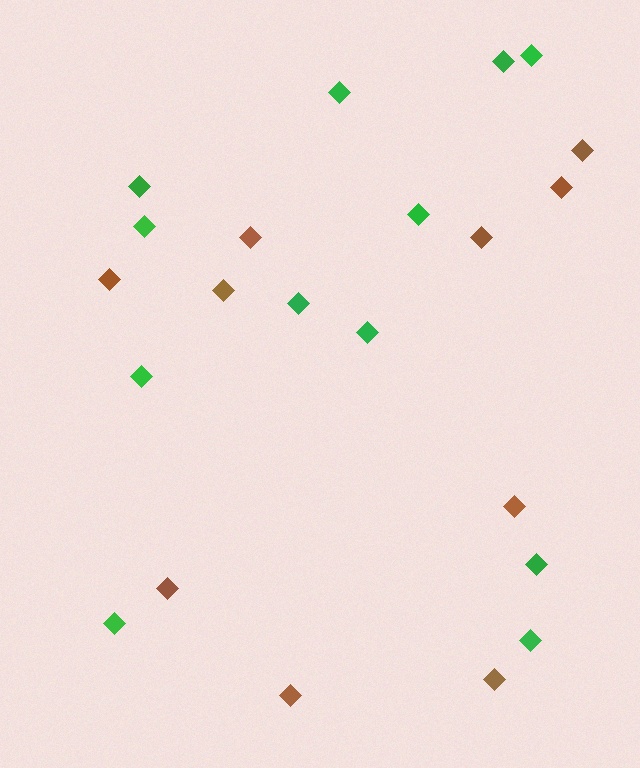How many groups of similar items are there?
There are 2 groups: one group of brown diamonds (10) and one group of green diamonds (12).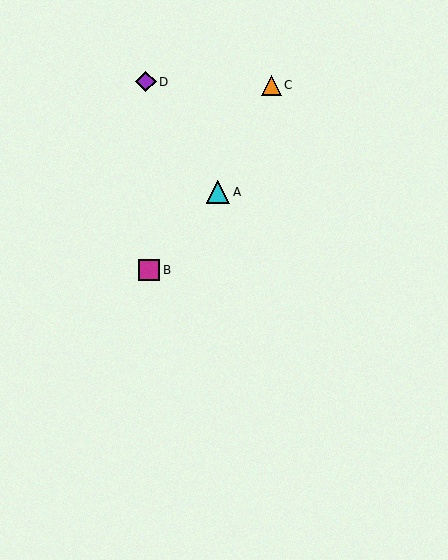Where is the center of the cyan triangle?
The center of the cyan triangle is at (218, 192).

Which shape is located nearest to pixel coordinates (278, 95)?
The orange triangle (labeled C) at (271, 85) is nearest to that location.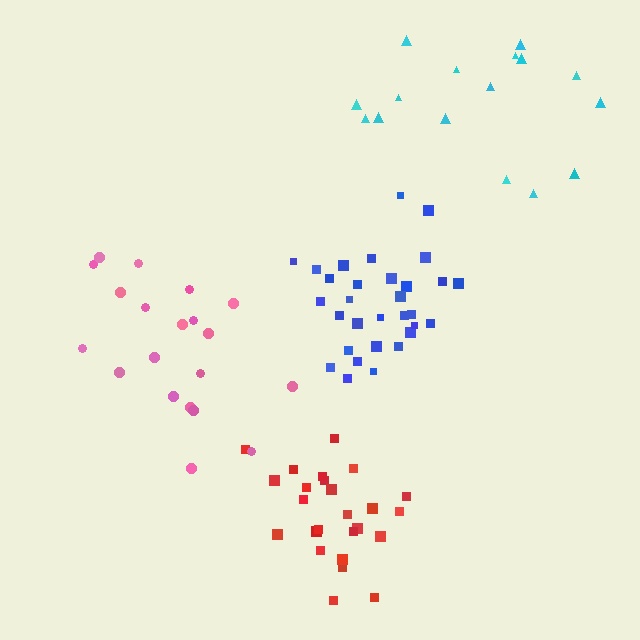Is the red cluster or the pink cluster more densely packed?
Red.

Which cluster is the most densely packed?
Blue.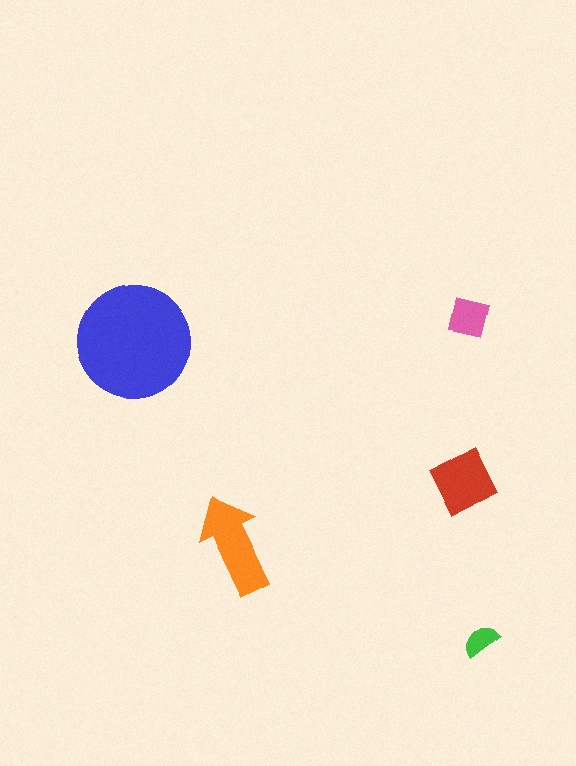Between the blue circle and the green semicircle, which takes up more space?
The blue circle.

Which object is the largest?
The blue circle.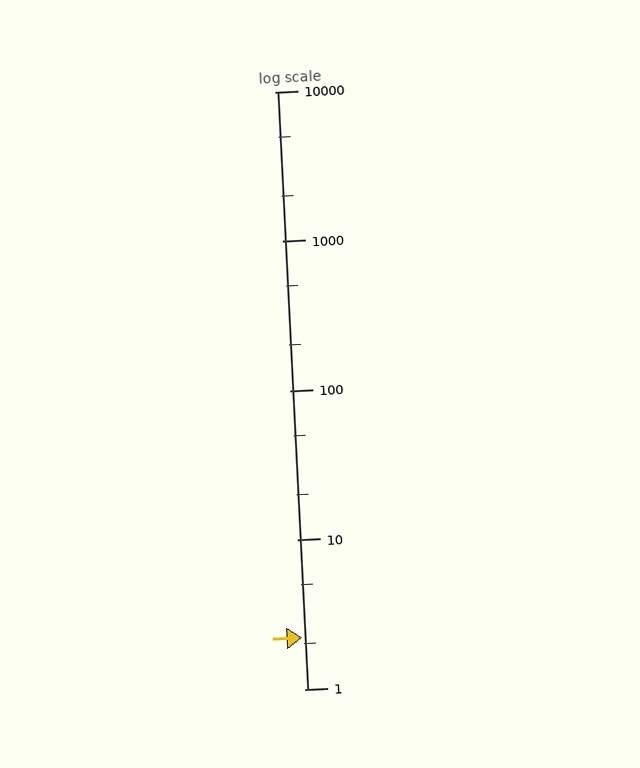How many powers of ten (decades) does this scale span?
The scale spans 4 decades, from 1 to 10000.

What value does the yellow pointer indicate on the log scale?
The pointer indicates approximately 2.2.